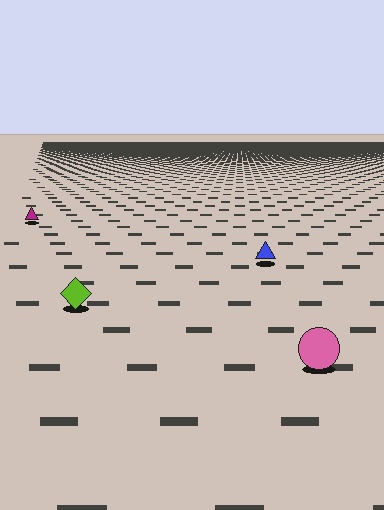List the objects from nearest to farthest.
From nearest to farthest: the pink circle, the lime diamond, the blue triangle, the magenta triangle.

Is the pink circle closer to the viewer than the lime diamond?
Yes. The pink circle is closer — you can tell from the texture gradient: the ground texture is coarser near it.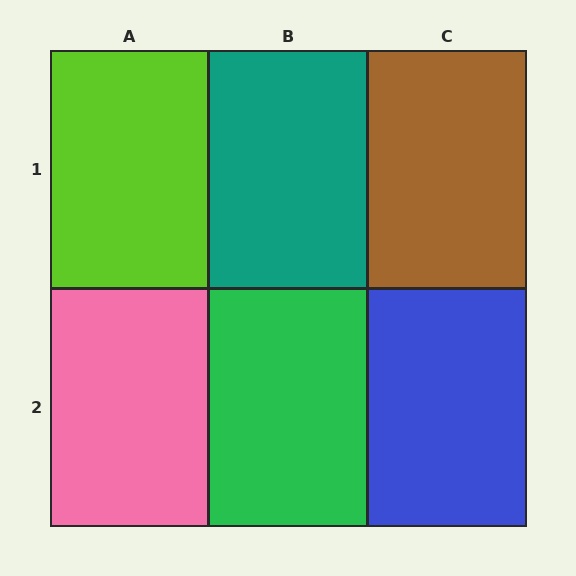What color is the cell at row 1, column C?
Brown.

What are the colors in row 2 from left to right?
Pink, green, blue.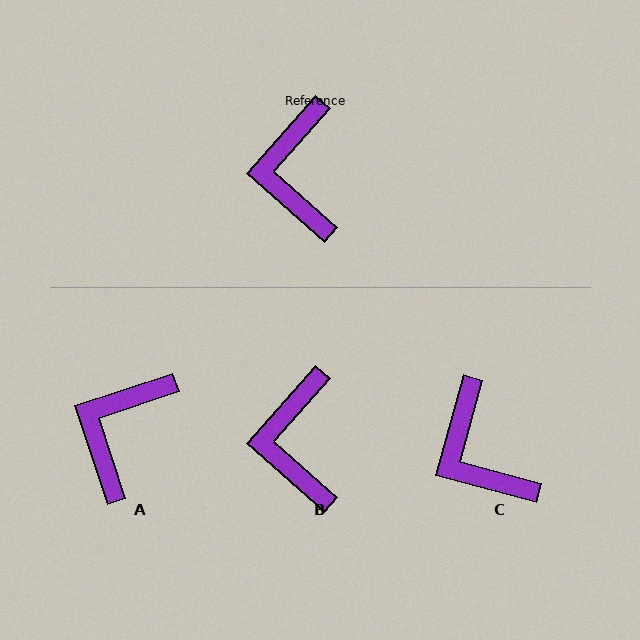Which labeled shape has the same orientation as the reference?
B.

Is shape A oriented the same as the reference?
No, it is off by about 30 degrees.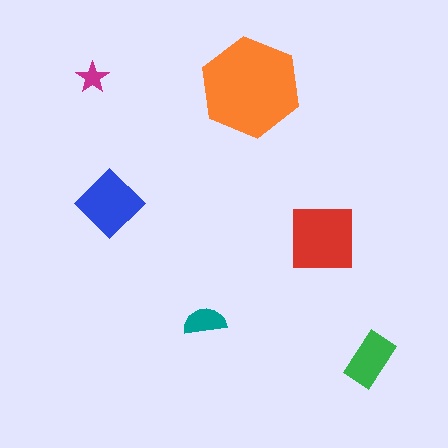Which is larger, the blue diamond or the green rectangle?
The blue diamond.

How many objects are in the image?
There are 6 objects in the image.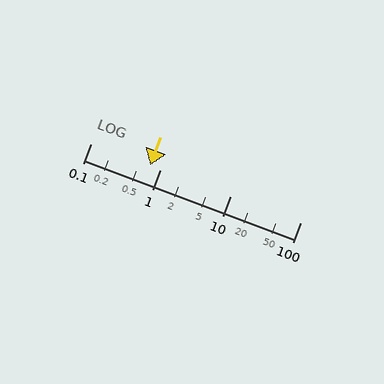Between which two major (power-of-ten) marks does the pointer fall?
The pointer is between 0.1 and 1.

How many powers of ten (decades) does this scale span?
The scale spans 3 decades, from 0.1 to 100.